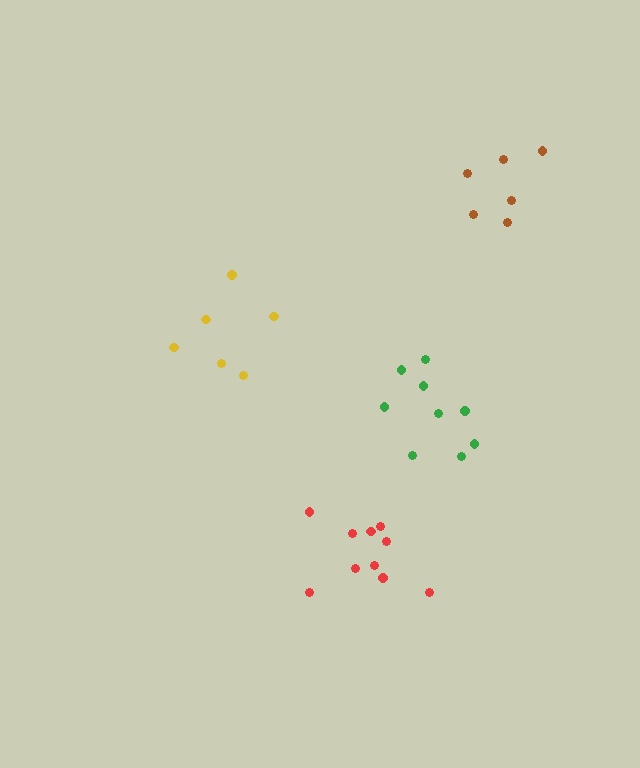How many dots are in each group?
Group 1: 6 dots, Group 2: 6 dots, Group 3: 10 dots, Group 4: 9 dots (31 total).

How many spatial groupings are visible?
There are 4 spatial groupings.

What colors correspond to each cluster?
The clusters are colored: brown, yellow, red, green.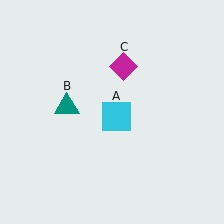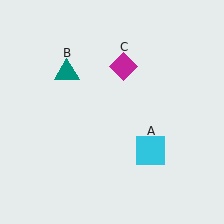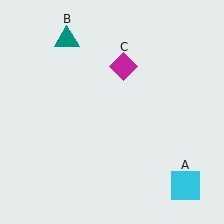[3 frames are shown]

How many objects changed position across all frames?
2 objects changed position: cyan square (object A), teal triangle (object B).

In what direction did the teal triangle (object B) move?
The teal triangle (object B) moved up.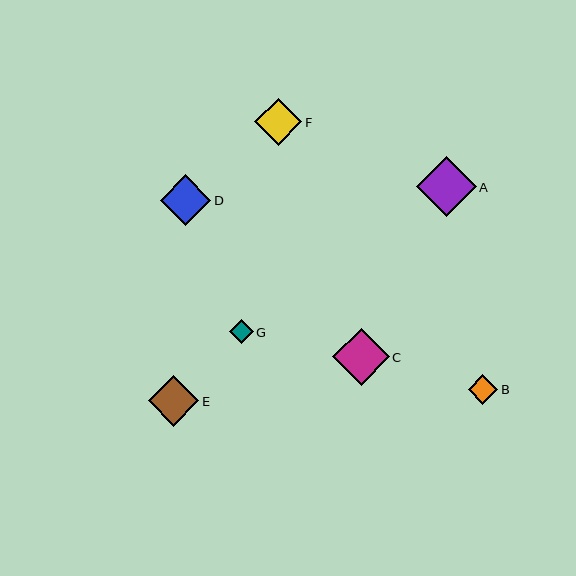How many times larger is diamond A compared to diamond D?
Diamond A is approximately 1.2 times the size of diamond D.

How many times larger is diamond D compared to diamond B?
Diamond D is approximately 1.7 times the size of diamond B.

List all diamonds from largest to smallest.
From largest to smallest: A, C, D, E, F, B, G.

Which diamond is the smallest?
Diamond G is the smallest with a size of approximately 24 pixels.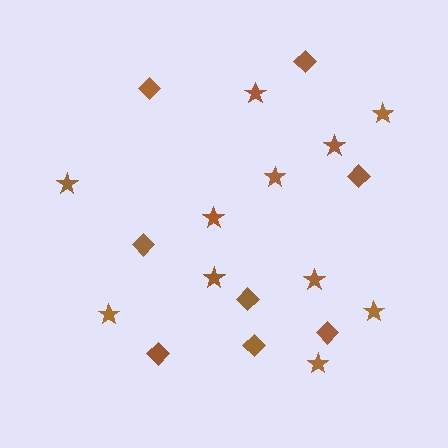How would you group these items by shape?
There are 2 groups: one group of diamonds (8) and one group of stars (11).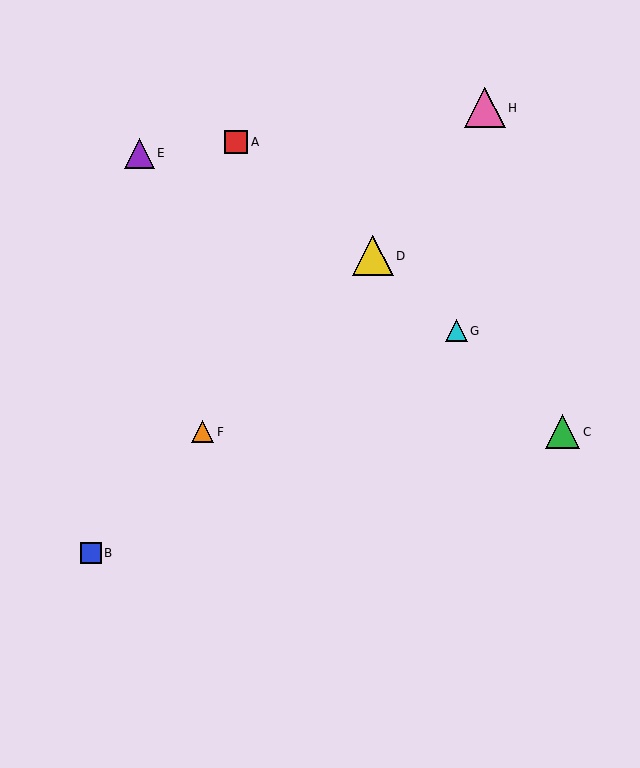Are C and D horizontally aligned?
No, C is at y≈432 and D is at y≈256.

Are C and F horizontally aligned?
Yes, both are at y≈432.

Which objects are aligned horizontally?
Objects C, F are aligned horizontally.